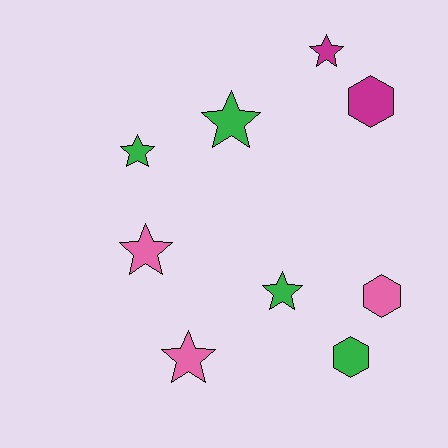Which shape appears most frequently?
Star, with 6 objects.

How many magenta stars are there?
There is 1 magenta star.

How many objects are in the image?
There are 9 objects.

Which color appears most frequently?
Green, with 4 objects.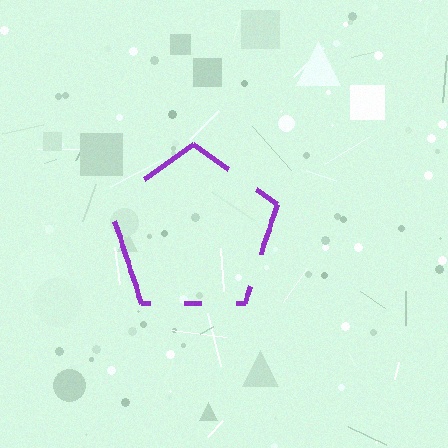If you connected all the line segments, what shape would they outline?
They would outline a pentagon.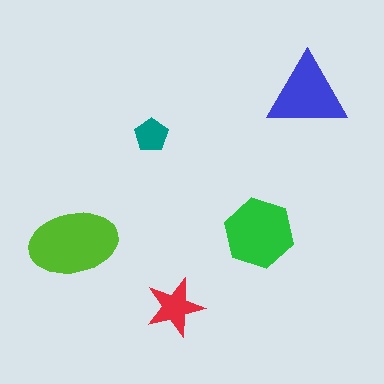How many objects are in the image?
There are 5 objects in the image.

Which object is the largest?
The lime ellipse.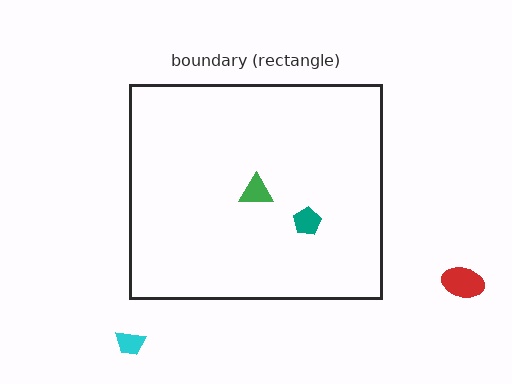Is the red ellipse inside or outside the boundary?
Outside.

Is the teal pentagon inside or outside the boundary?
Inside.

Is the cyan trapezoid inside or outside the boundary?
Outside.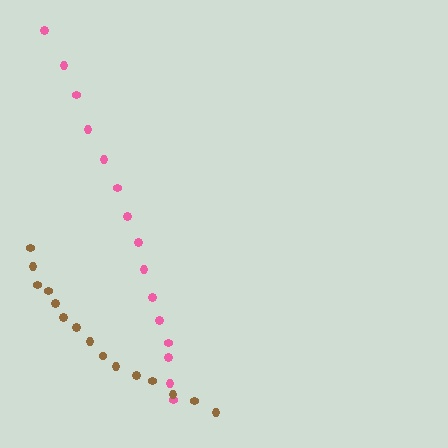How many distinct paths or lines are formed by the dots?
There are 2 distinct paths.